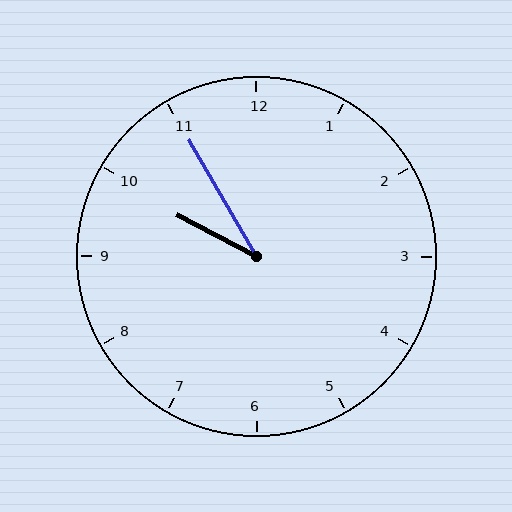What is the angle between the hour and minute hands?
Approximately 32 degrees.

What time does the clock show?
9:55.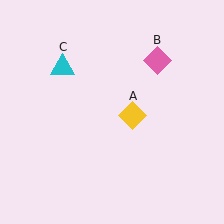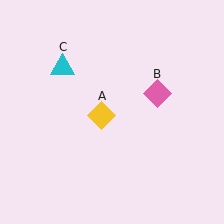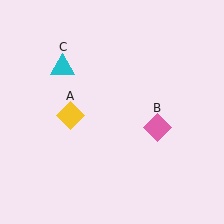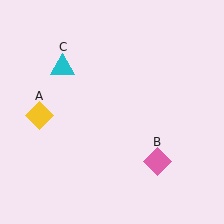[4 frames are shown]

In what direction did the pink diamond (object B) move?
The pink diamond (object B) moved down.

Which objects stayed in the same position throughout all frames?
Cyan triangle (object C) remained stationary.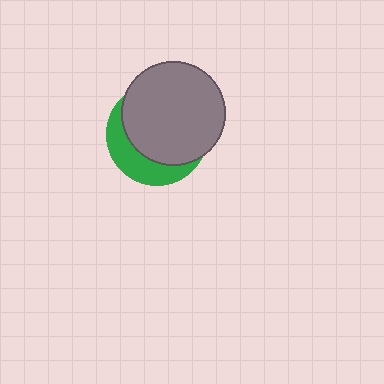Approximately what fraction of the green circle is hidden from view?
Roughly 69% of the green circle is hidden behind the gray circle.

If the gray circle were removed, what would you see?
You would see the complete green circle.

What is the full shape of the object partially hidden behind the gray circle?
The partially hidden object is a green circle.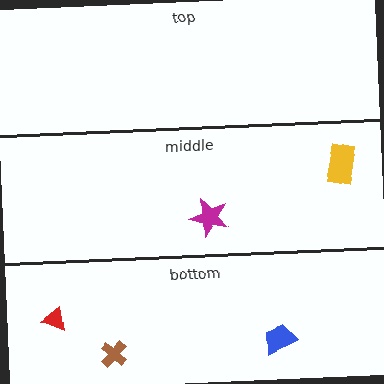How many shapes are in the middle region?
2.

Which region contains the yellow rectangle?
The middle region.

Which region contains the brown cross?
The bottom region.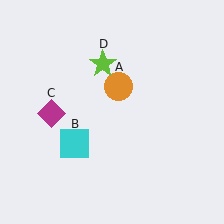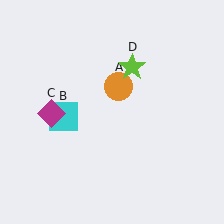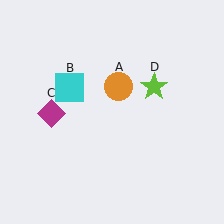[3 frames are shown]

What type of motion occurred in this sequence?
The cyan square (object B), lime star (object D) rotated clockwise around the center of the scene.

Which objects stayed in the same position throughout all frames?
Orange circle (object A) and magenta diamond (object C) remained stationary.